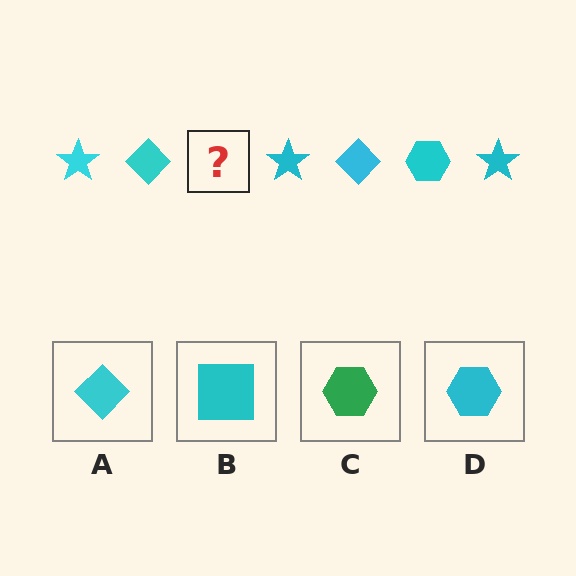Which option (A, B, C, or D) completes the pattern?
D.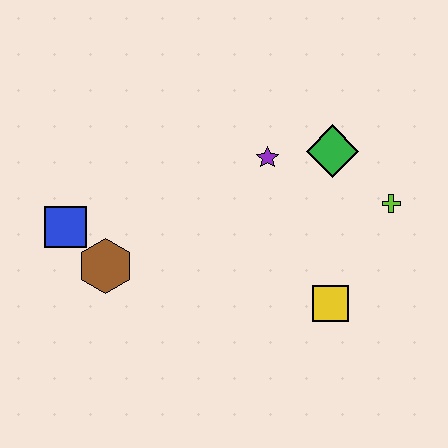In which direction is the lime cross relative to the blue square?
The lime cross is to the right of the blue square.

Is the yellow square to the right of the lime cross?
No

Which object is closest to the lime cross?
The green diamond is closest to the lime cross.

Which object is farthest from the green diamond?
The blue square is farthest from the green diamond.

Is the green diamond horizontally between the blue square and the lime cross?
Yes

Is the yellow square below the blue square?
Yes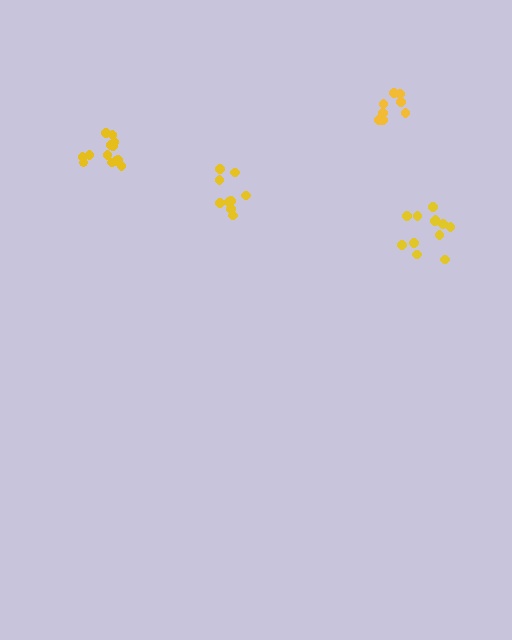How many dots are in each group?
Group 1: 8 dots, Group 2: 13 dots, Group 3: 12 dots, Group 4: 9 dots (42 total).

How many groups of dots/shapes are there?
There are 4 groups.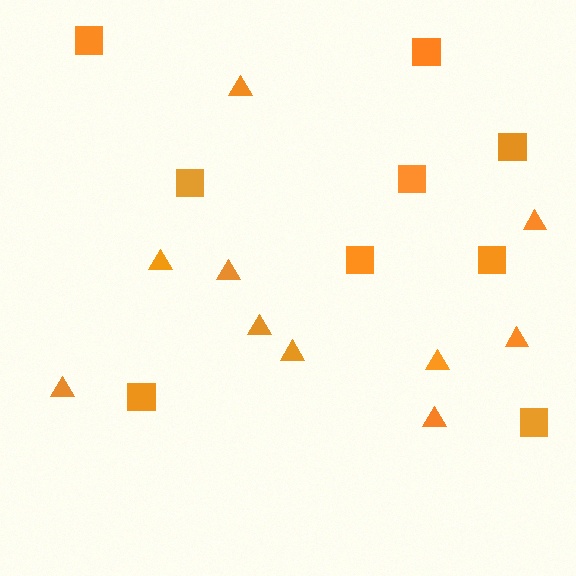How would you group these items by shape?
There are 2 groups: one group of triangles (10) and one group of squares (9).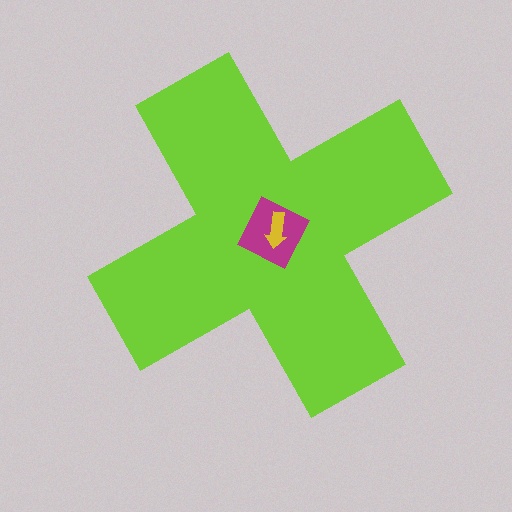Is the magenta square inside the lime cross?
Yes.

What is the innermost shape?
The yellow arrow.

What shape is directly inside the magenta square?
The yellow arrow.